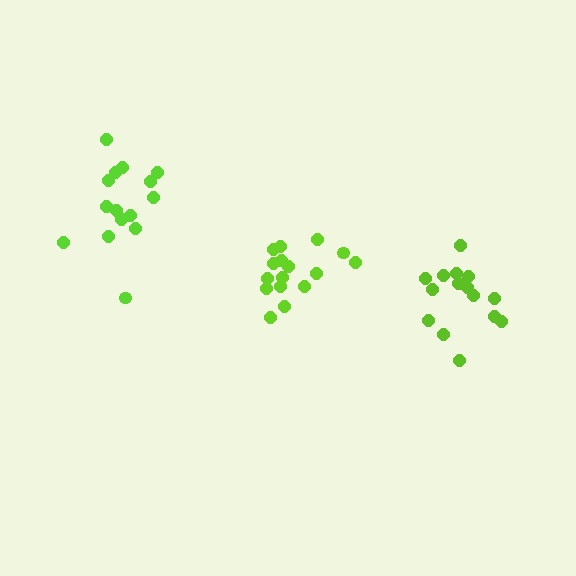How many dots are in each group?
Group 1: 17 dots, Group 2: 15 dots, Group 3: 15 dots (47 total).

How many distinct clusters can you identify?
There are 3 distinct clusters.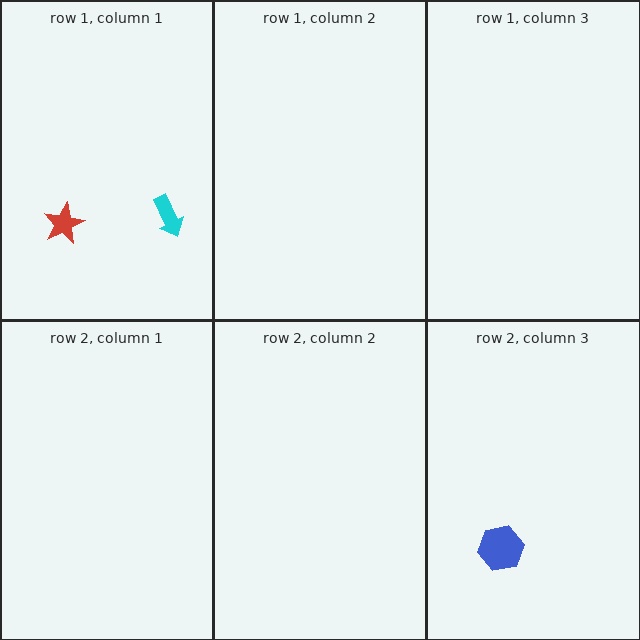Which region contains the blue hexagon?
The row 2, column 3 region.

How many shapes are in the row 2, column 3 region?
1.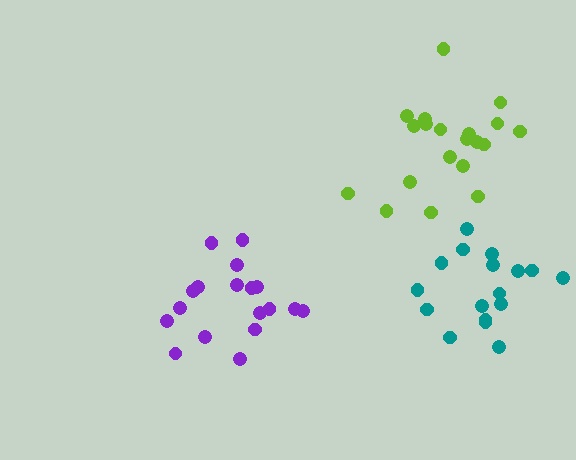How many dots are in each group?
Group 1: 18 dots, Group 2: 20 dots, Group 3: 17 dots (55 total).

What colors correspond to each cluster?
The clusters are colored: purple, lime, teal.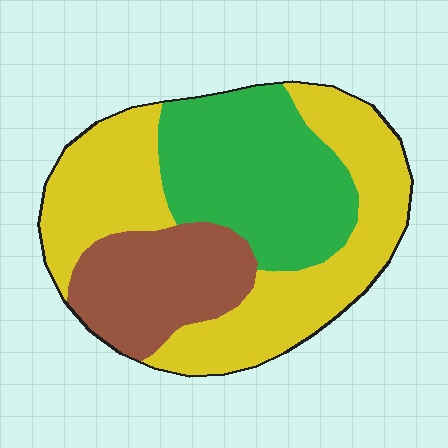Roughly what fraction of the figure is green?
Green takes up between a quarter and a half of the figure.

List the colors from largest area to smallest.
From largest to smallest: yellow, green, brown.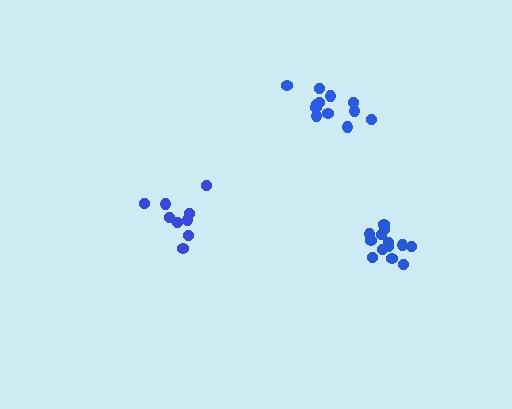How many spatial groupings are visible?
There are 3 spatial groupings.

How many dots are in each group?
Group 1: 9 dots, Group 2: 13 dots, Group 3: 13 dots (35 total).